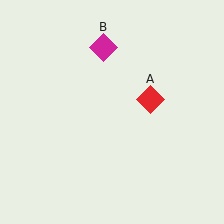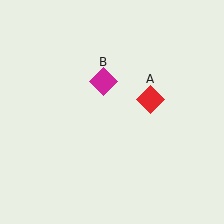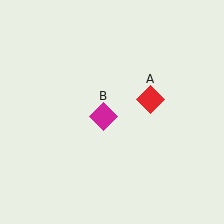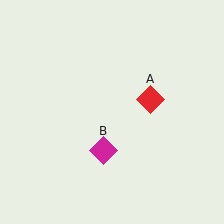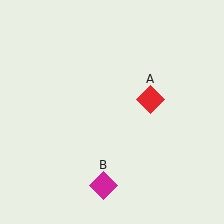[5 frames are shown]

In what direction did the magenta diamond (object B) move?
The magenta diamond (object B) moved down.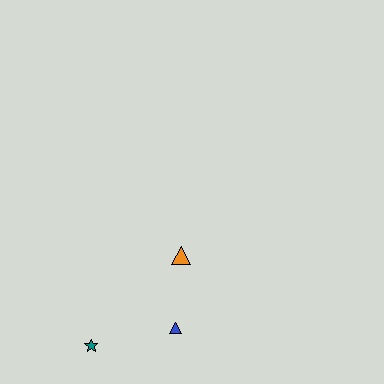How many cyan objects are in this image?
There are no cyan objects.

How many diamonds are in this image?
There are no diamonds.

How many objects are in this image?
There are 3 objects.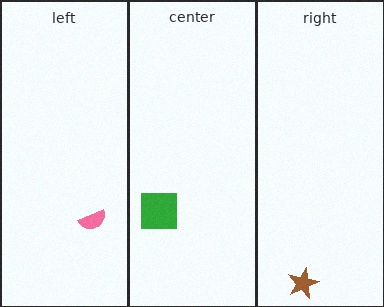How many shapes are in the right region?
1.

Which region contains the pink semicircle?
The left region.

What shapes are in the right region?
The brown star.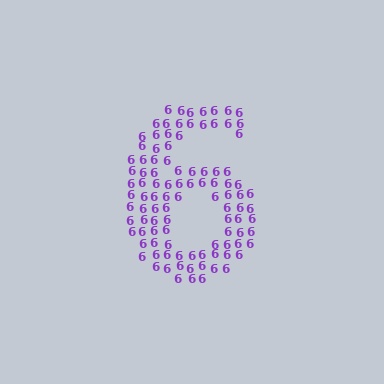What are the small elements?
The small elements are digit 6's.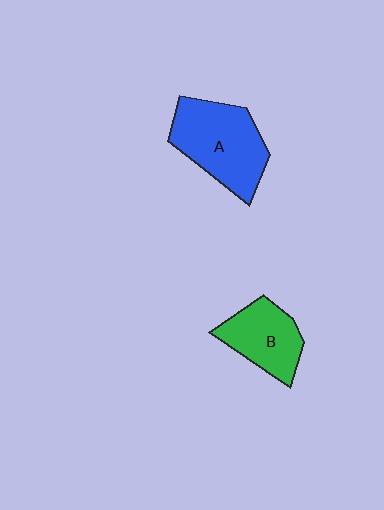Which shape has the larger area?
Shape A (blue).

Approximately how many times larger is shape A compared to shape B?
Approximately 1.4 times.